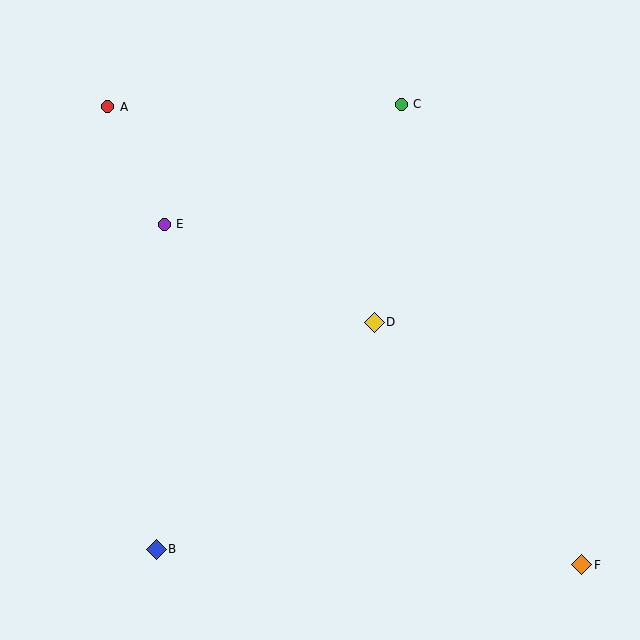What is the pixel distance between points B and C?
The distance between B and C is 508 pixels.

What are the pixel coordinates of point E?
Point E is at (164, 224).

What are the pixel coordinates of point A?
Point A is at (108, 107).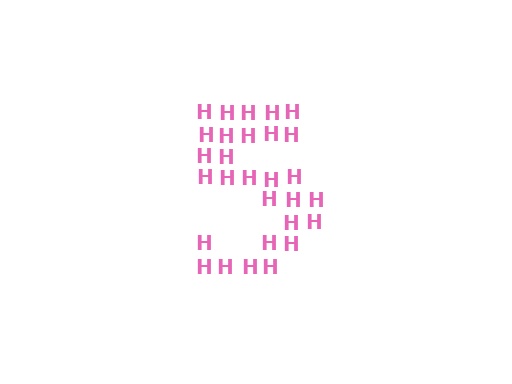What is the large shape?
The large shape is the digit 5.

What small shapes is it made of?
It is made of small letter H's.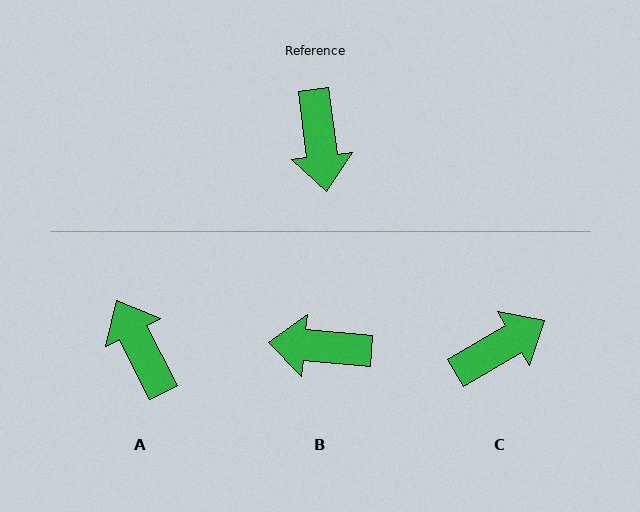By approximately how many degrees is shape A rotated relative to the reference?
Approximately 160 degrees clockwise.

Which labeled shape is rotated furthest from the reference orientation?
A, about 160 degrees away.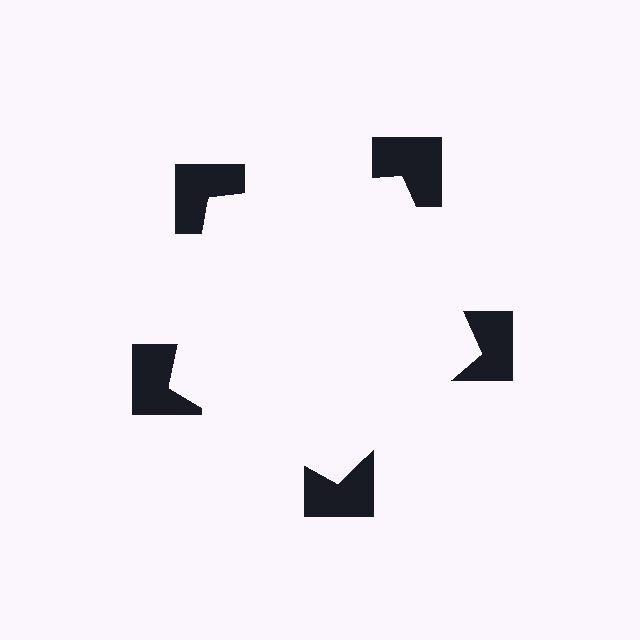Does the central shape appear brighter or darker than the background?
It typically appears slightly brighter than the background, even though no actual brightness change is drawn.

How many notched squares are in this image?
There are 5 — one at each vertex of the illusory pentagon.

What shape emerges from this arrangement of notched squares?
An illusory pentagon — its edges are inferred from the aligned wedge cuts in the notched squares, not physically drawn.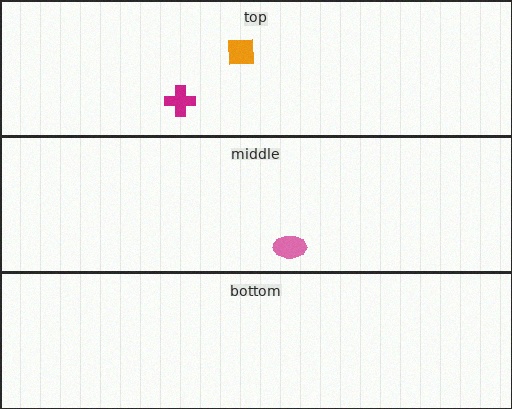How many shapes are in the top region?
2.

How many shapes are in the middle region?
1.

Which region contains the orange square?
The top region.